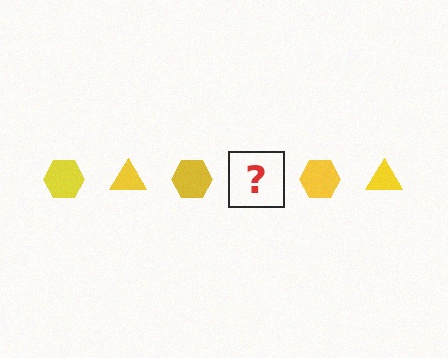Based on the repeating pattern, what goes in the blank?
The blank should be a yellow triangle.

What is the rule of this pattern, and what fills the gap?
The rule is that the pattern cycles through hexagon, triangle shapes in yellow. The gap should be filled with a yellow triangle.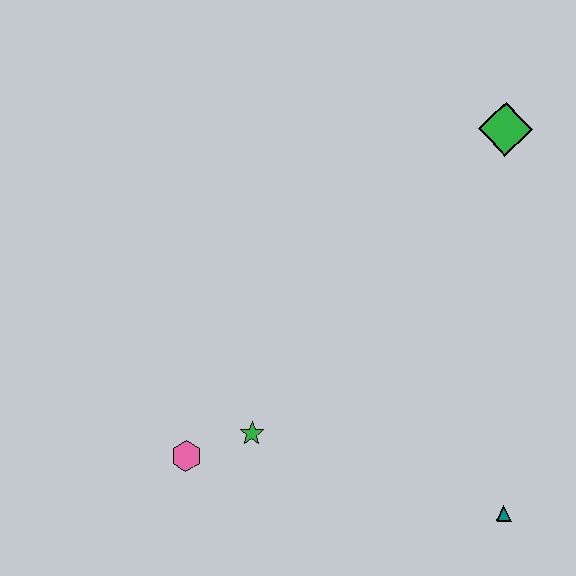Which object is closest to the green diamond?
The teal triangle is closest to the green diamond.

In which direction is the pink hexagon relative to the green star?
The pink hexagon is to the left of the green star.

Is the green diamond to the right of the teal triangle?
No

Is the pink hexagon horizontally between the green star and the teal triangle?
No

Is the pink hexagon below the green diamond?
Yes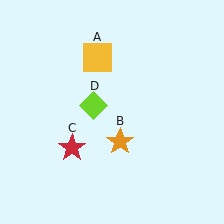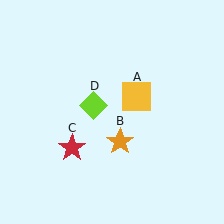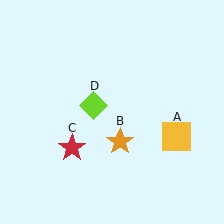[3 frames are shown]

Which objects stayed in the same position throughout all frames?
Orange star (object B) and red star (object C) and lime diamond (object D) remained stationary.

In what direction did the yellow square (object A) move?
The yellow square (object A) moved down and to the right.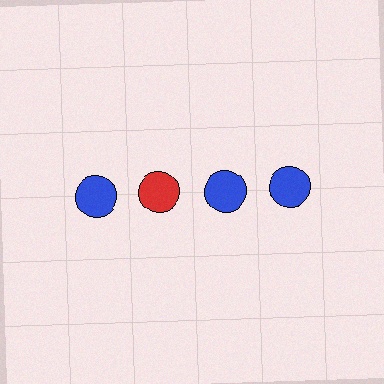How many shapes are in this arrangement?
There are 4 shapes arranged in a grid pattern.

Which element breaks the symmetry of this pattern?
The red circle in the top row, second from left column breaks the symmetry. All other shapes are blue circles.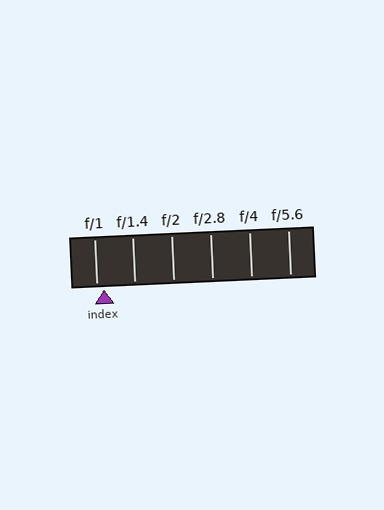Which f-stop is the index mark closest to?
The index mark is closest to f/1.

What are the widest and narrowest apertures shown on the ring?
The widest aperture shown is f/1 and the narrowest is f/5.6.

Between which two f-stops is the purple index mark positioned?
The index mark is between f/1 and f/1.4.